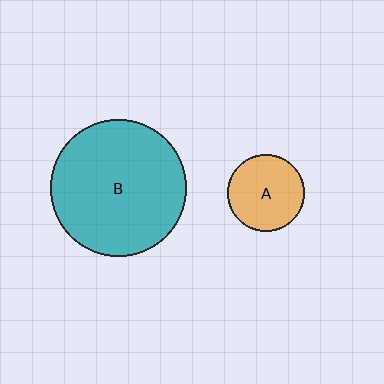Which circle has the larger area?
Circle B (teal).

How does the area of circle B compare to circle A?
Approximately 3.1 times.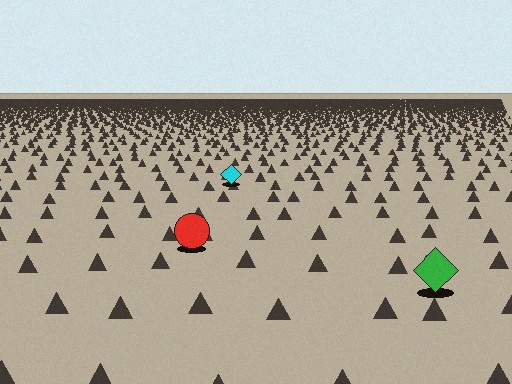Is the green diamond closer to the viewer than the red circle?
Yes. The green diamond is closer — you can tell from the texture gradient: the ground texture is coarser near it.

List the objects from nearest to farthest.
From nearest to farthest: the green diamond, the red circle, the cyan diamond.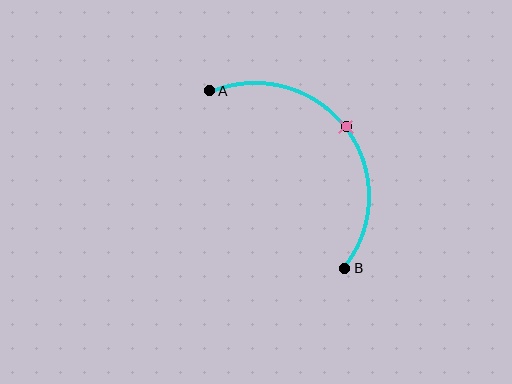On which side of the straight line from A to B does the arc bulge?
The arc bulges above and to the right of the straight line connecting A and B.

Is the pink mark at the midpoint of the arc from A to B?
Yes. The pink mark lies on the arc at equal arc-length from both A and B — it is the arc midpoint.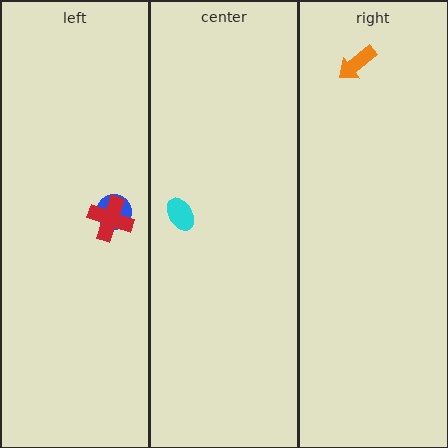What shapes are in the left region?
The blue circle, the red cross.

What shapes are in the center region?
The cyan ellipse.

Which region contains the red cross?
The left region.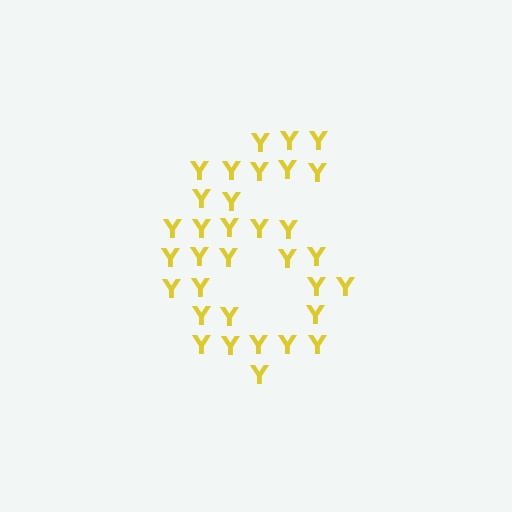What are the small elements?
The small elements are letter Y's.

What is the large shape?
The large shape is the digit 6.